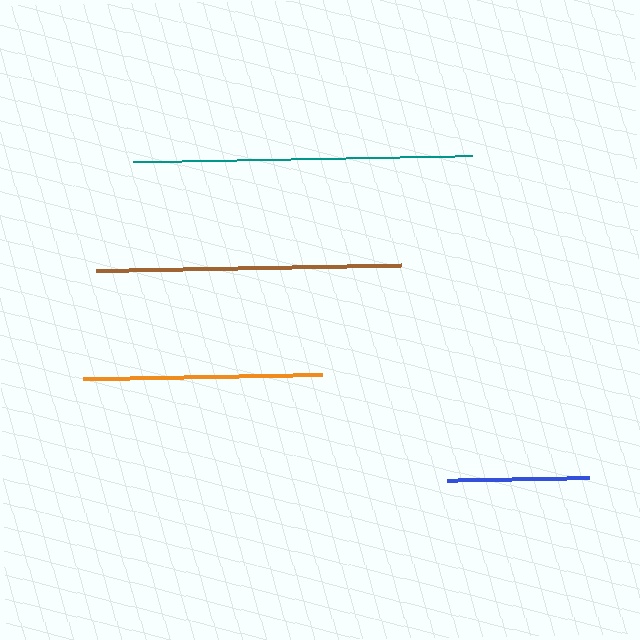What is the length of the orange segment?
The orange segment is approximately 239 pixels long.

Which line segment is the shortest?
The blue line is the shortest at approximately 142 pixels.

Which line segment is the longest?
The teal line is the longest at approximately 339 pixels.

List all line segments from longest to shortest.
From longest to shortest: teal, brown, orange, blue.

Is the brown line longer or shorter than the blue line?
The brown line is longer than the blue line.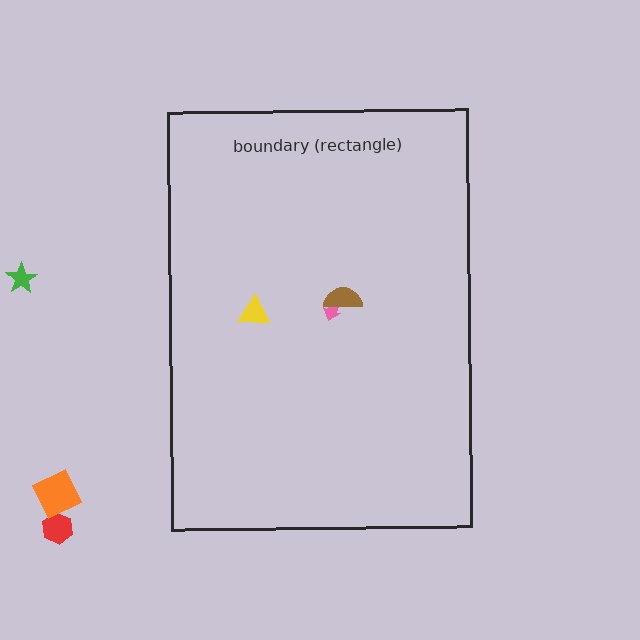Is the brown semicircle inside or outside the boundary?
Inside.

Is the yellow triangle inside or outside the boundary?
Inside.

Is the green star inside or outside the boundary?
Outside.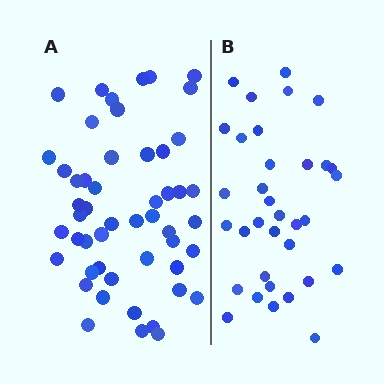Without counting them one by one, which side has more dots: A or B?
Region A (the left region) has more dots.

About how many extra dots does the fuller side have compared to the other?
Region A has approximately 15 more dots than region B.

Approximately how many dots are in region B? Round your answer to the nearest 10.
About 30 dots. (The exact count is 34, which rounds to 30.)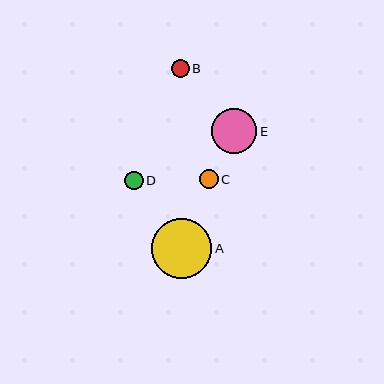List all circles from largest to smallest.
From largest to smallest: A, E, D, C, B.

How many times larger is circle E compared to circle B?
Circle E is approximately 2.5 times the size of circle B.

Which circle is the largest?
Circle A is the largest with a size of approximately 60 pixels.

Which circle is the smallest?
Circle B is the smallest with a size of approximately 18 pixels.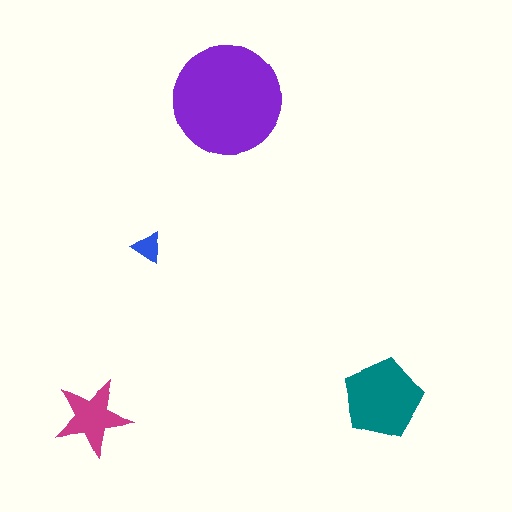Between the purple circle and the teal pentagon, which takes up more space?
The purple circle.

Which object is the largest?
The purple circle.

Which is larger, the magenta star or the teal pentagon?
The teal pentagon.